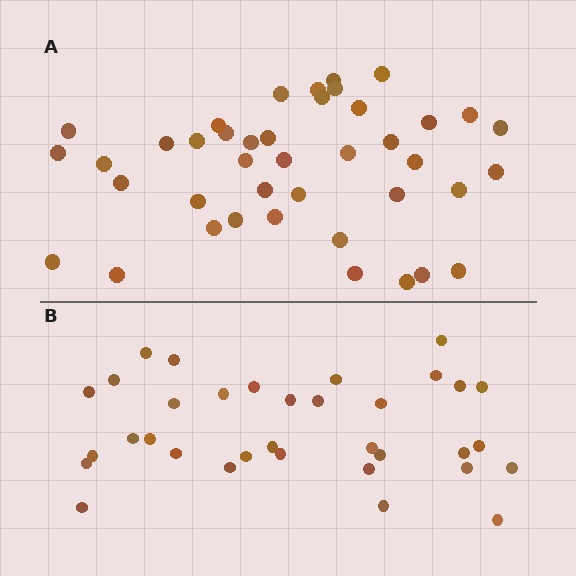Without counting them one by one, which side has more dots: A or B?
Region A (the top region) has more dots.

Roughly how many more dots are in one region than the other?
Region A has roughly 8 or so more dots than region B.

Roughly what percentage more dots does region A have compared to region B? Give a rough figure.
About 20% more.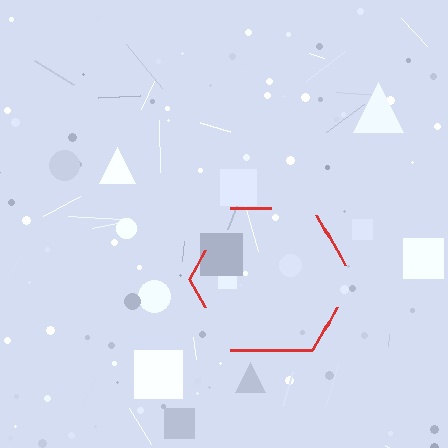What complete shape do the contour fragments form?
The contour fragments form a hexagon.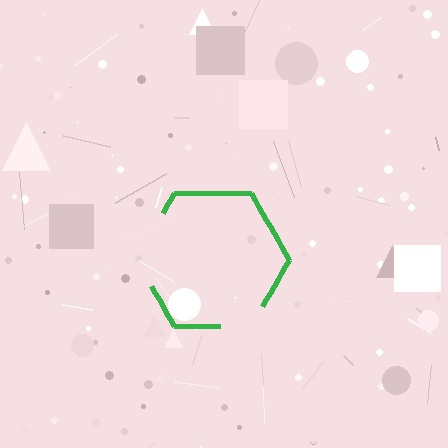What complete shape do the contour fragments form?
The contour fragments form a hexagon.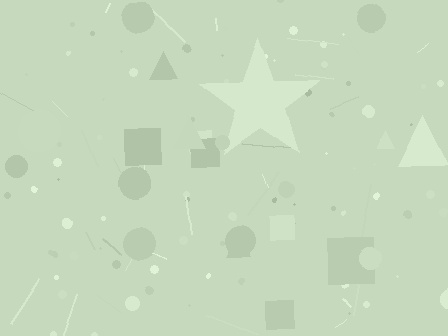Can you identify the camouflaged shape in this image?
The camouflaged shape is a star.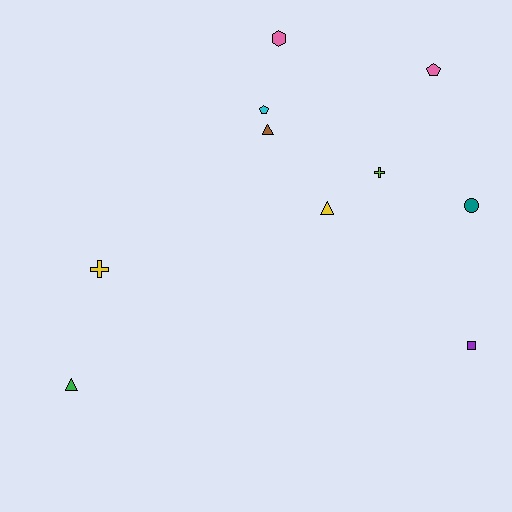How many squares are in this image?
There is 1 square.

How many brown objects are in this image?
There is 1 brown object.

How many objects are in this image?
There are 10 objects.